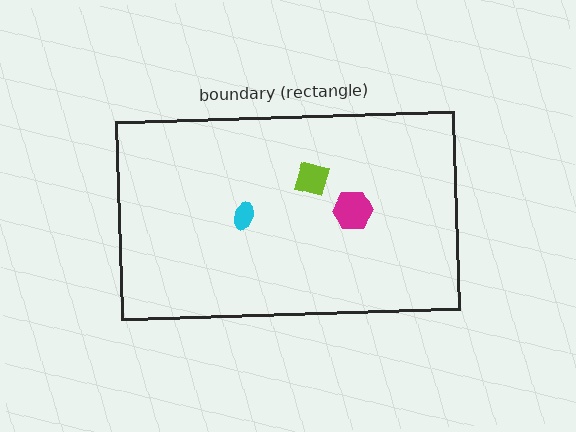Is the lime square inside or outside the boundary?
Inside.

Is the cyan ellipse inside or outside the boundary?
Inside.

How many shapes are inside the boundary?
3 inside, 0 outside.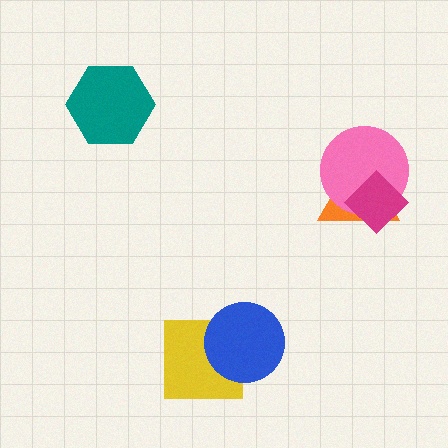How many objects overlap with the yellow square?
1 object overlaps with the yellow square.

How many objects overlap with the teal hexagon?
0 objects overlap with the teal hexagon.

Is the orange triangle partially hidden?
Yes, it is partially covered by another shape.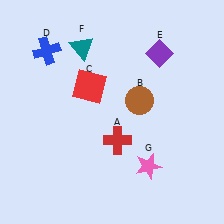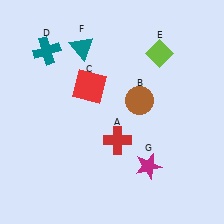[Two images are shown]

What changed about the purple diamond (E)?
In Image 1, E is purple. In Image 2, it changed to lime.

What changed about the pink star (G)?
In Image 1, G is pink. In Image 2, it changed to magenta.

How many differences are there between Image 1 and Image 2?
There are 3 differences between the two images.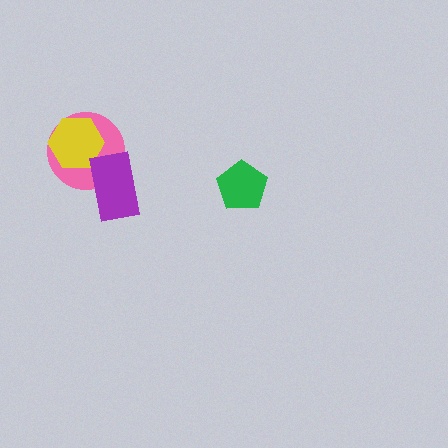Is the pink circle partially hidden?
Yes, it is partially covered by another shape.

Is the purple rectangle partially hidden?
No, no other shape covers it.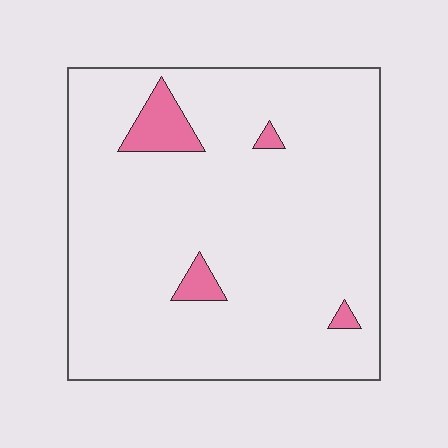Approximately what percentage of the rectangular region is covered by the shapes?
Approximately 5%.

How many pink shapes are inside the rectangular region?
4.